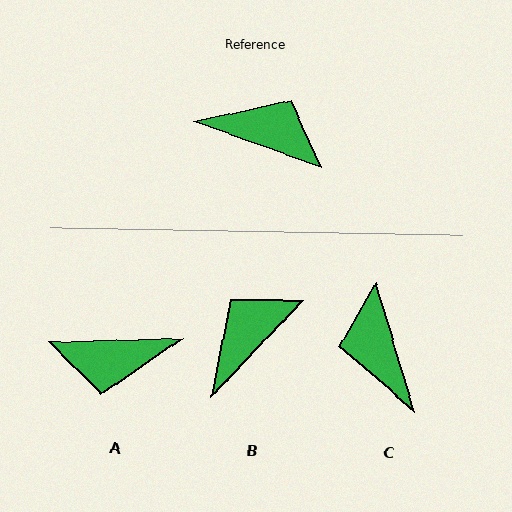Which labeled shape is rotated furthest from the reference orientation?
A, about 159 degrees away.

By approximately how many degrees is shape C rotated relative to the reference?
Approximately 126 degrees counter-clockwise.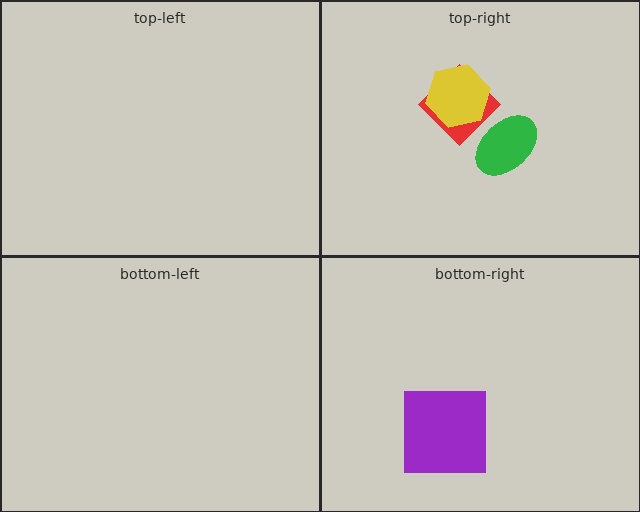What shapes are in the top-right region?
The red diamond, the yellow hexagon, the green ellipse.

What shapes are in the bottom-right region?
The purple square.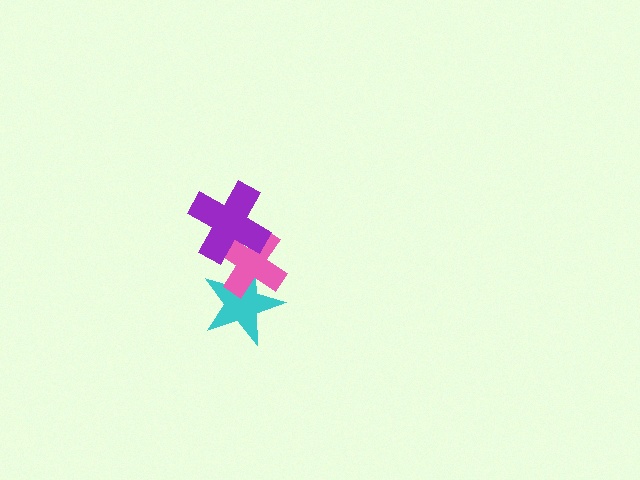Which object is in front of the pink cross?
The purple cross is in front of the pink cross.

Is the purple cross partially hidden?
No, no other shape covers it.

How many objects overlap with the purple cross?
1 object overlaps with the purple cross.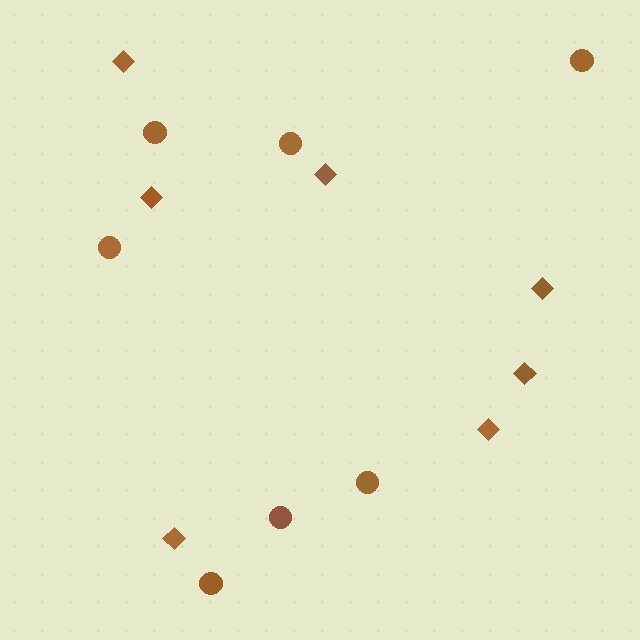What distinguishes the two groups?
There are 2 groups: one group of diamonds (7) and one group of circles (7).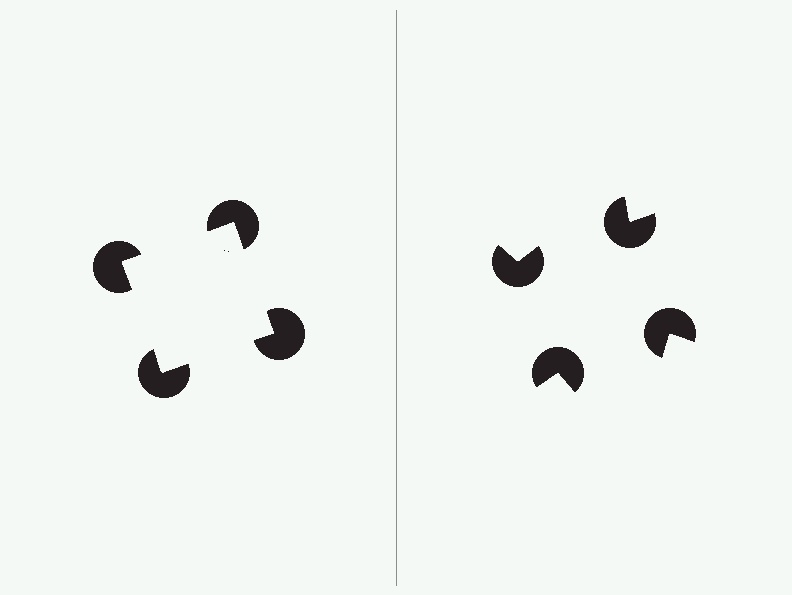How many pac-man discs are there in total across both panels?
8 — 4 on each side.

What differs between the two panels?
The pac-man discs are positioned identically on both sides; only the wedge orientations differ. On the left they align to a square; on the right they are misaligned.